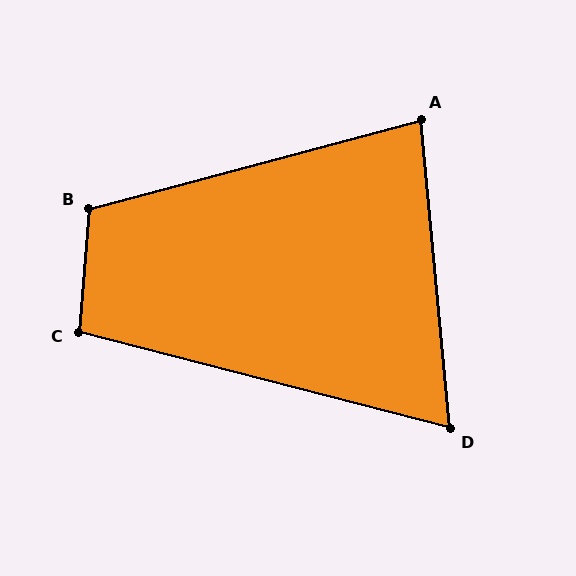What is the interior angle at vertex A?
Approximately 80 degrees (acute).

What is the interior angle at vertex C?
Approximately 100 degrees (obtuse).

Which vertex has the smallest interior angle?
D, at approximately 70 degrees.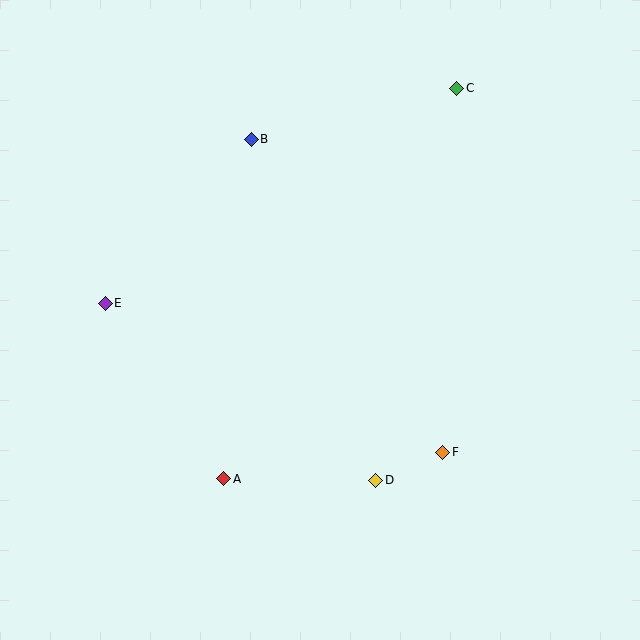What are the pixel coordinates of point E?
Point E is at (105, 303).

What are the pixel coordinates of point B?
Point B is at (251, 139).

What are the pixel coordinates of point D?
Point D is at (376, 480).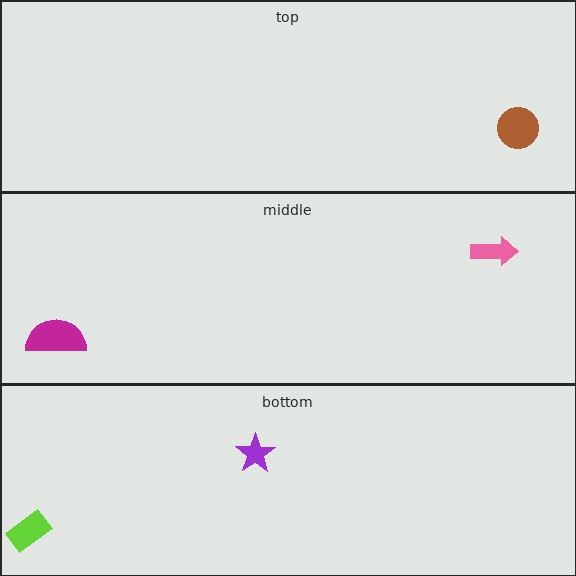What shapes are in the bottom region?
The purple star, the lime rectangle.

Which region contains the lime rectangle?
The bottom region.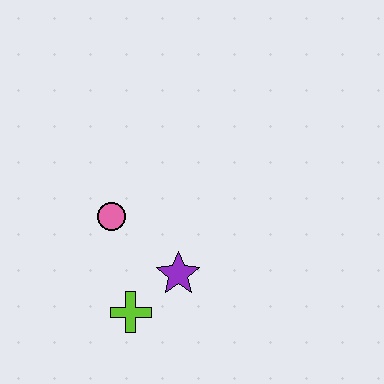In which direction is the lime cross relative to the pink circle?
The lime cross is below the pink circle.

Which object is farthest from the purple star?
The pink circle is farthest from the purple star.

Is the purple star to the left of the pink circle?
No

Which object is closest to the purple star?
The lime cross is closest to the purple star.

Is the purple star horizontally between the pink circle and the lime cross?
No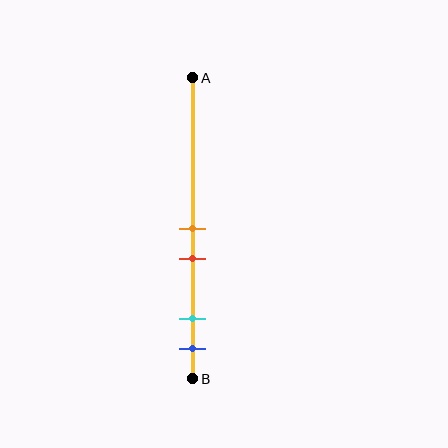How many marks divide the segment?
There are 4 marks dividing the segment.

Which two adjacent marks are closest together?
The orange and red marks are the closest adjacent pair.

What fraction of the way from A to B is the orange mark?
The orange mark is approximately 50% (0.5) of the way from A to B.